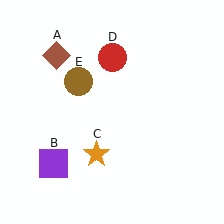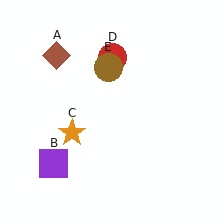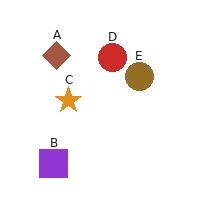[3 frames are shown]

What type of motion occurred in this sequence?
The orange star (object C), brown circle (object E) rotated clockwise around the center of the scene.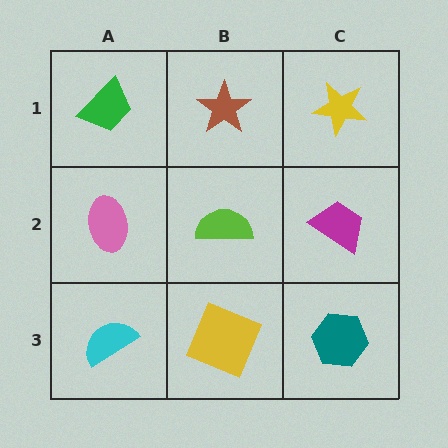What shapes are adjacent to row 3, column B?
A lime semicircle (row 2, column B), a cyan semicircle (row 3, column A), a teal hexagon (row 3, column C).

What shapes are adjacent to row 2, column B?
A brown star (row 1, column B), a yellow square (row 3, column B), a pink ellipse (row 2, column A), a magenta trapezoid (row 2, column C).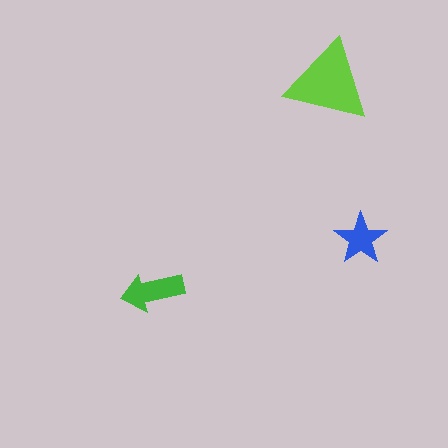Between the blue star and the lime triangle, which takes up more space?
The lime triangle.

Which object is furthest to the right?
The blue star is rightmost.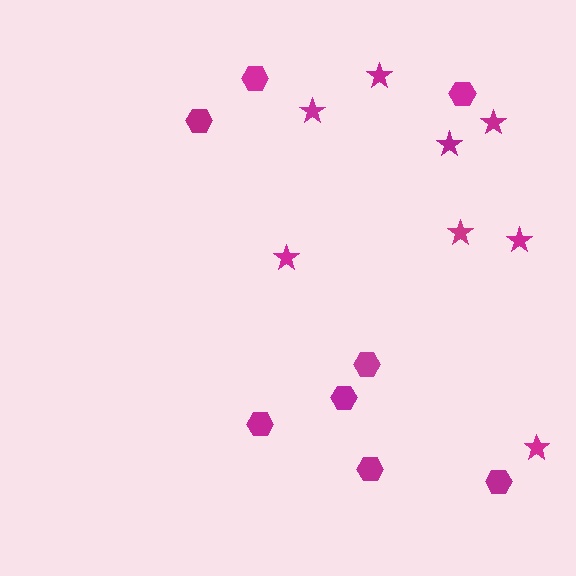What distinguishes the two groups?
There are 2 groups: one group of stars (8) and one group of hexagons (8).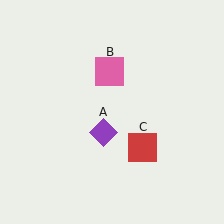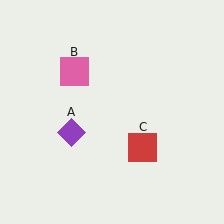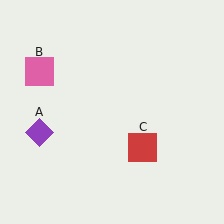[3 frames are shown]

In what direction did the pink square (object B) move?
The pink square (object B) moved left.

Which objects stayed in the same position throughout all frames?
Red square (object C) remained stationary.